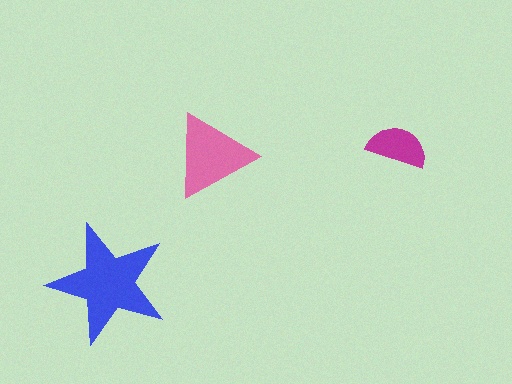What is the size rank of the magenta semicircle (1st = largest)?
3rd.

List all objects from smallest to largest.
The magenta semicircle, the pink triangle, the blue star.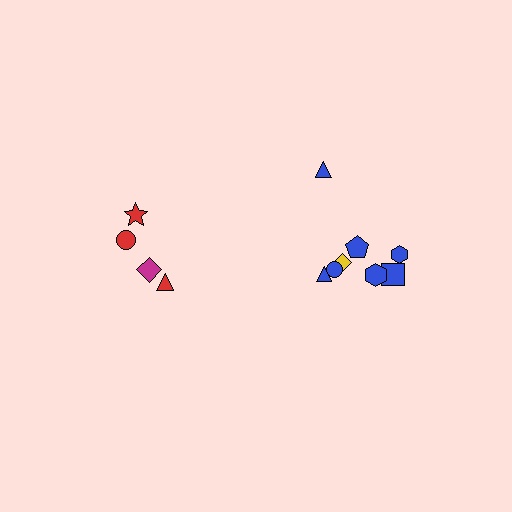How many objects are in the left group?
There are 4 objects.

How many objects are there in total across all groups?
There are 12 objects.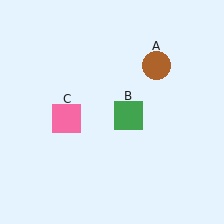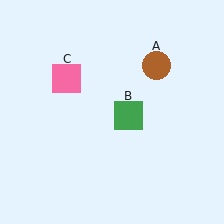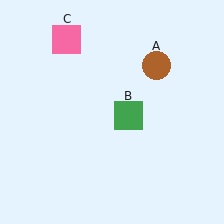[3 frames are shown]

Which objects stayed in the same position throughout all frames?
Brown circle (object A) and green square (object B) remained stationary.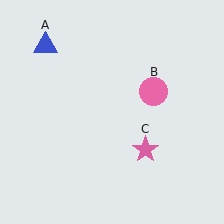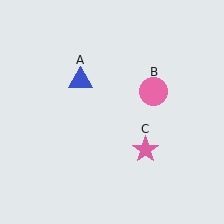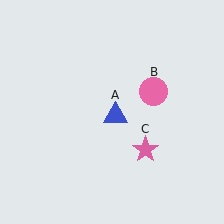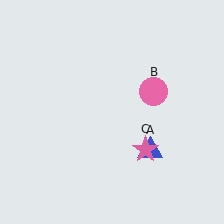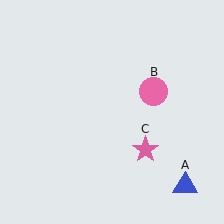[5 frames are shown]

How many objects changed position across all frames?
1 object changed position: blue triangle (object A).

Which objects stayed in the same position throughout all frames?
Pink circle (object B) and pink star (object C) remained stationary.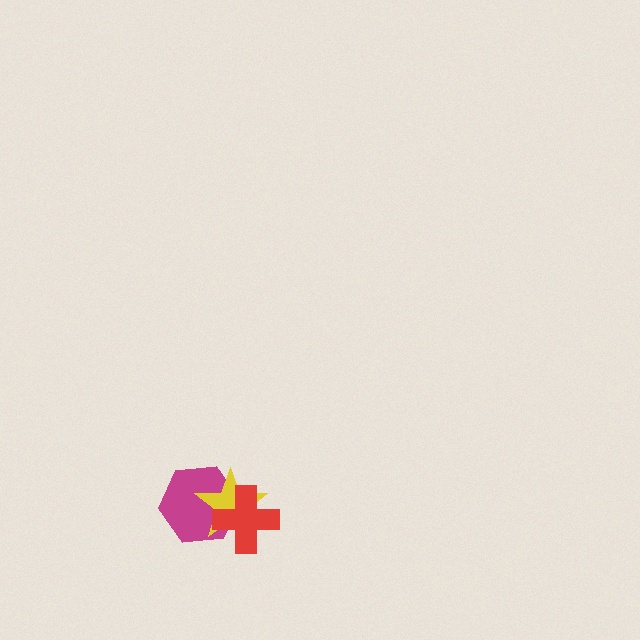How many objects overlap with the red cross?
2 objects overlap with the red cross.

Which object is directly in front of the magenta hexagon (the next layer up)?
The yellow star is directly in front of the magenta hexagon.